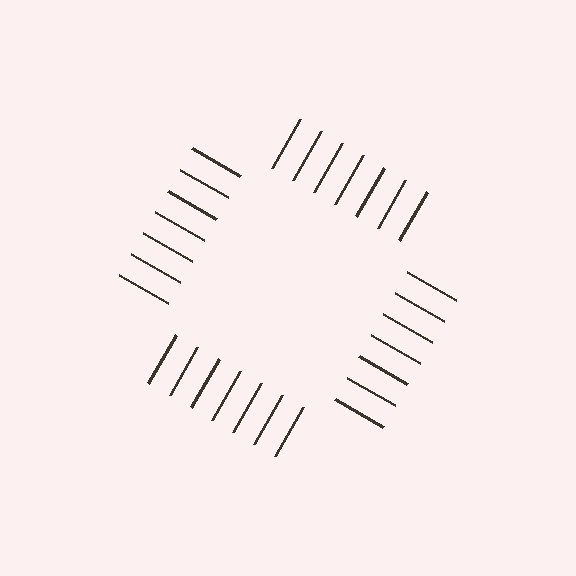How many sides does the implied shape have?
4 sides — the line-ends trace a square.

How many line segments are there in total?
28 — 7 along each of the 4 edges.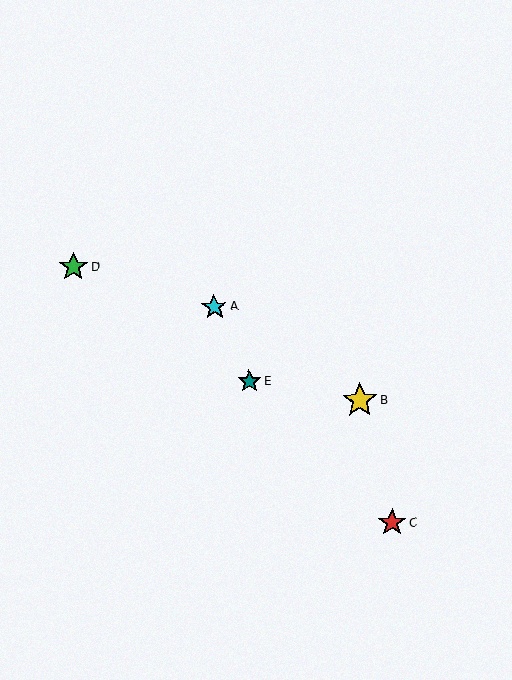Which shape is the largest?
The yellow star (labeled B) is the largest.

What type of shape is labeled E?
Shape E is a teal star.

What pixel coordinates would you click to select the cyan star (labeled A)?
Click at (214, 307) to select the cyan star A.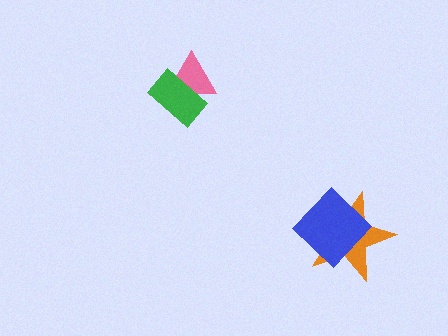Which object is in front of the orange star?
The blue diamond is in front of the orange star.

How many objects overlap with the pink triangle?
1 object overlaps with the pink triangle.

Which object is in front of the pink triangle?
The green rectangle is in front of the pink triangle.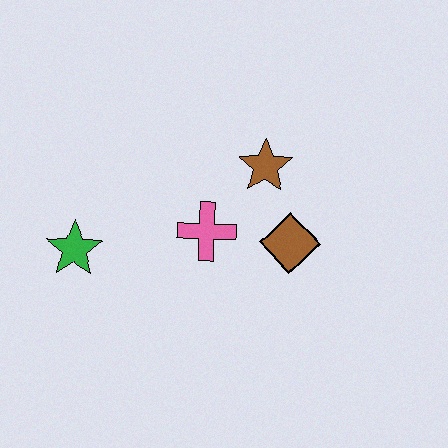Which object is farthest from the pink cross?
The green star is farthest from the pink cross.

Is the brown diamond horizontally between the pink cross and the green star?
No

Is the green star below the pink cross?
Yes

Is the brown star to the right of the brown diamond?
No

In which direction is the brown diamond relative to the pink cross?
The brown diamond is to the right of the pink cross.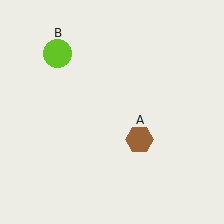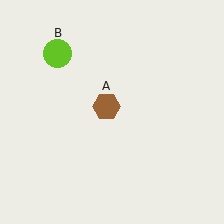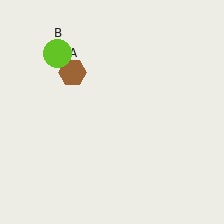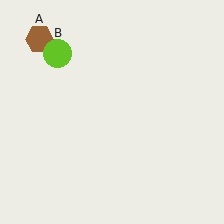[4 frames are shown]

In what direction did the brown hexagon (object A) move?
The brown hexagon (object A) moved up and to the left.